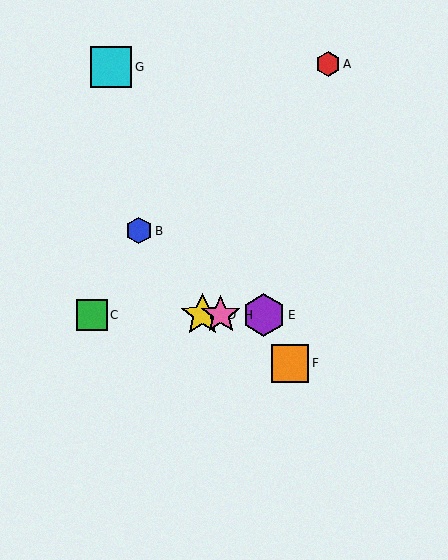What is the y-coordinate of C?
Object C is at y≈315.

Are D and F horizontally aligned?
No, D is at y≈315 and F is at y≈363.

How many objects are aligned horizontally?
4 objects (C, D, E, H) are aligned horizontally.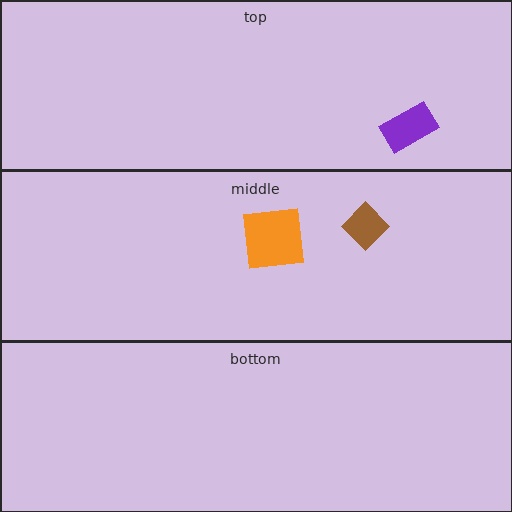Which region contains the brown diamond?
The middle region.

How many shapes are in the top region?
1.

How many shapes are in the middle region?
2.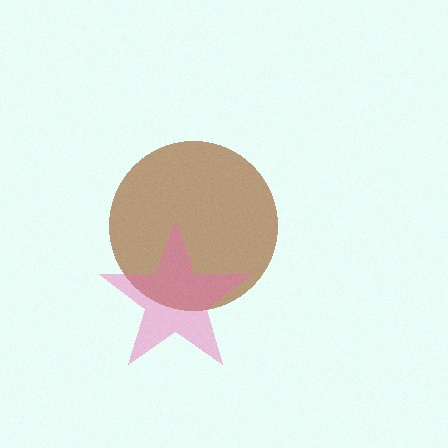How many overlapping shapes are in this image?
There are 2 overlapping shapes in the image.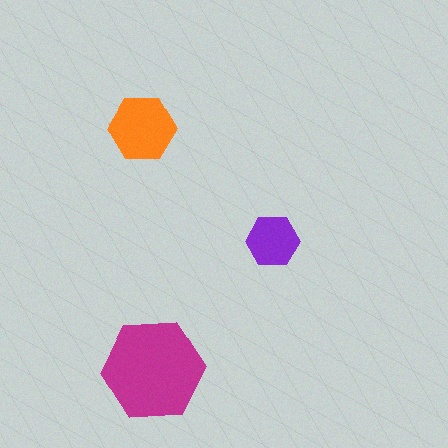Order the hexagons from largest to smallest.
the magenta one, the orange one, the purple one.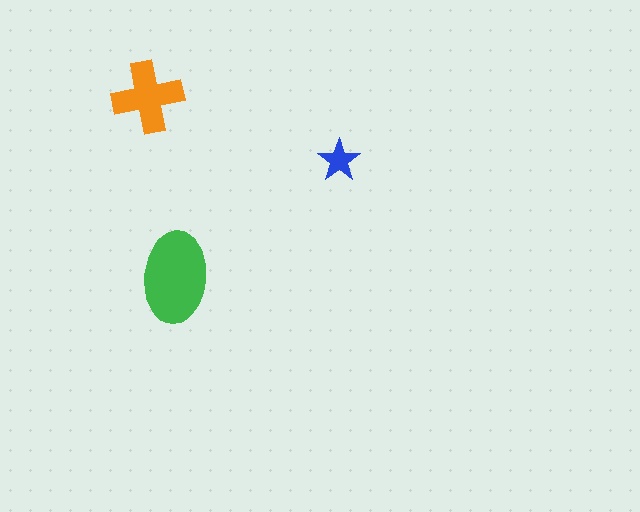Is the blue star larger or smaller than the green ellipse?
Smaller.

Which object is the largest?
The green ellipse.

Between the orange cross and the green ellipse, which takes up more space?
The green ellipse.